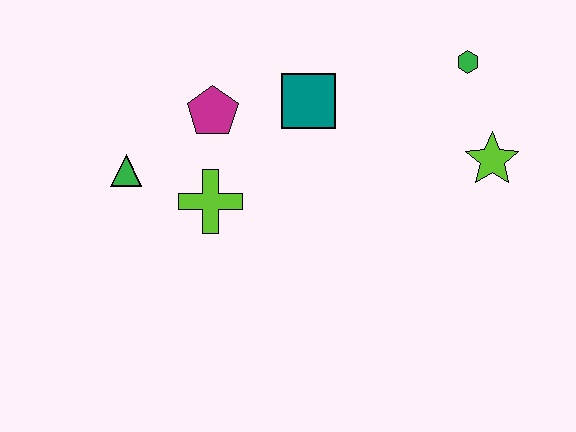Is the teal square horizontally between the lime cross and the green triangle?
No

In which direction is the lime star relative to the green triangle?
The lime star is to the right of the green triangle.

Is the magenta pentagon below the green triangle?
No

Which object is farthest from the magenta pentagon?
The lime star is farthest from the magenta pentagon.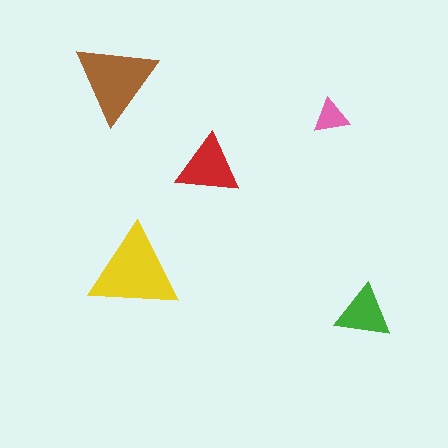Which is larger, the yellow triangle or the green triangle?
The yellow one.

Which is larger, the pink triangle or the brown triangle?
The brown one.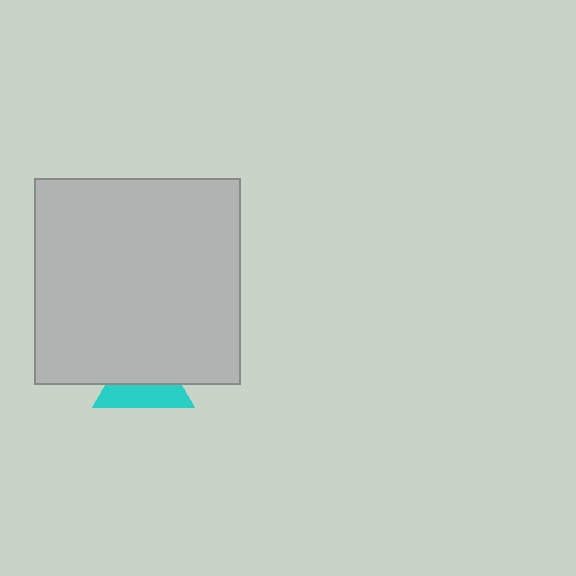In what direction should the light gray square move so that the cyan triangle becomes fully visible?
The light gray square should move up. That is the shortest direction to clear the overlap and leave the cyan triangle fully visible.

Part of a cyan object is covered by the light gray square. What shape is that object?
It is a triangle.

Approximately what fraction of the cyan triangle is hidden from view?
Roughly 57% of the cyan triangle is hidden behind the light gray square.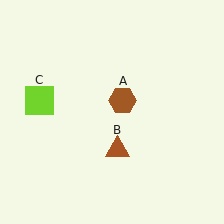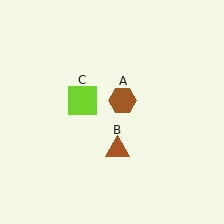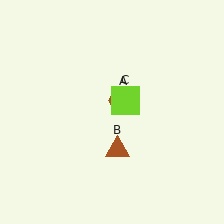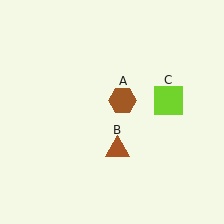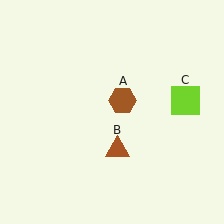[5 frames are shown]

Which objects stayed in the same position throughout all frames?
Brown hexagon (object A) and brown triangle (object B) remained stationary.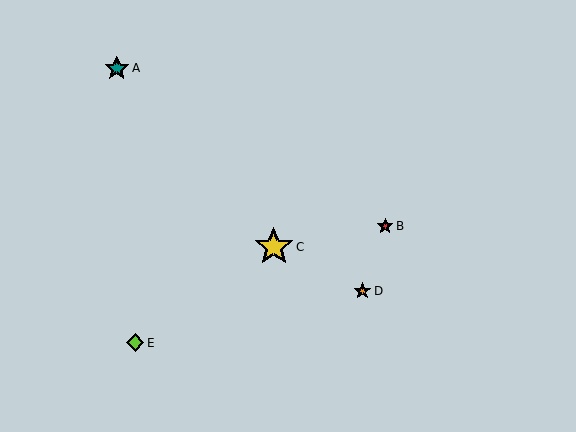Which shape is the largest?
The yellow star (labeled C) is the largest.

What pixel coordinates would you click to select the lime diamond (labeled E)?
Click at (135, 343) to select the lime diamond E.